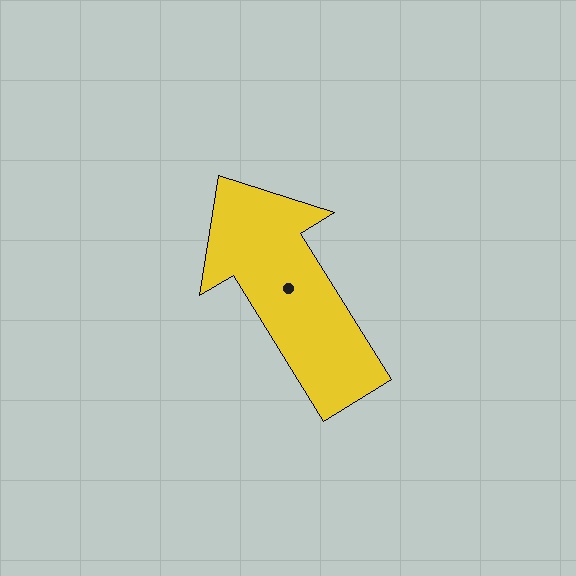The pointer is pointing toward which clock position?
Roughly 11 o'clock.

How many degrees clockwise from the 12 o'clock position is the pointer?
Approximately 328 degrees.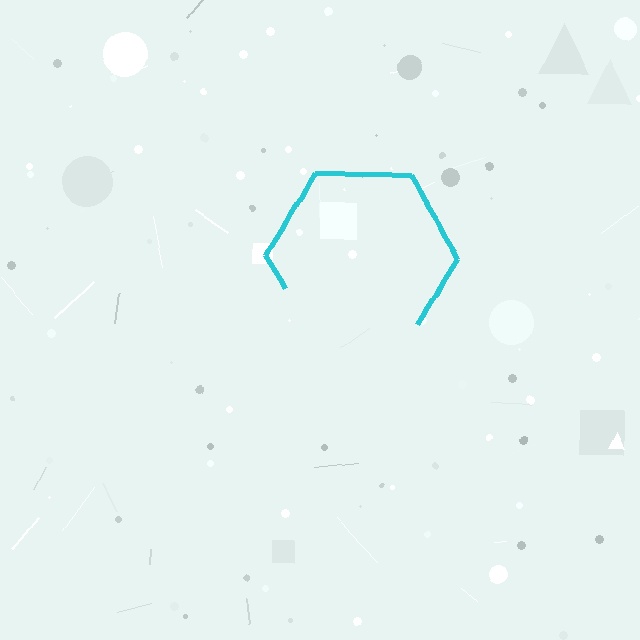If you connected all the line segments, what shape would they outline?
They would outline a hexagon.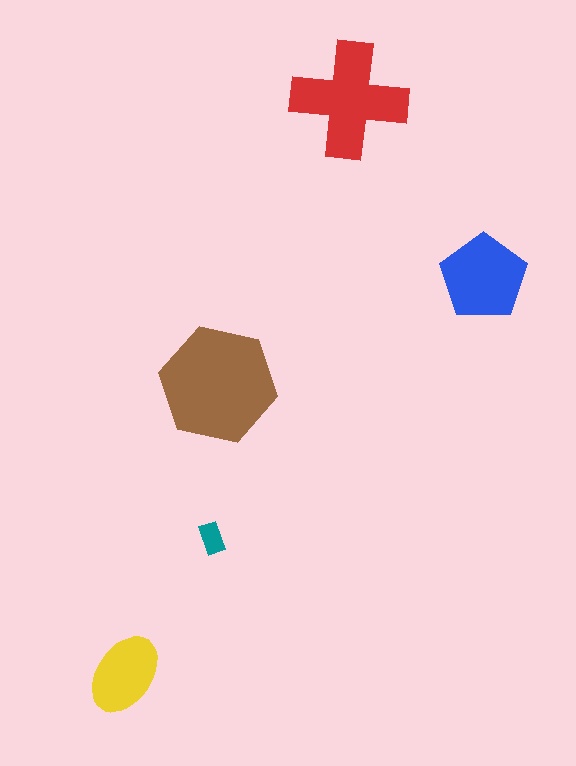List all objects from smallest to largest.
The teal rectangle, the yellow ellipse, the blue pentagon, the red cross, the brown hexagon.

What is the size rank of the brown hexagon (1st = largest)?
1st.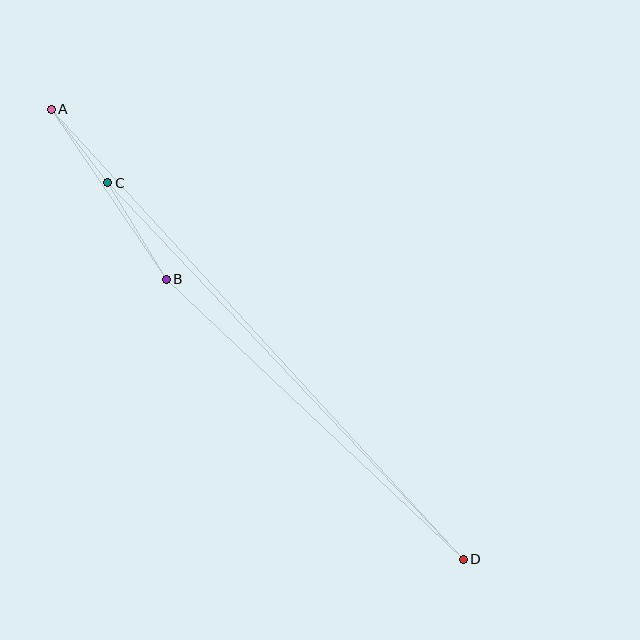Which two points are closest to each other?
Points A and C are closest to each other.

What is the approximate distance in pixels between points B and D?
The distance between B and D is approximately 408 pixels.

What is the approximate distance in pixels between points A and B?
The distance between A and B is approximately 205 pixels.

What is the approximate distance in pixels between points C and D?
The distance between C and D is approximately 518 pixels.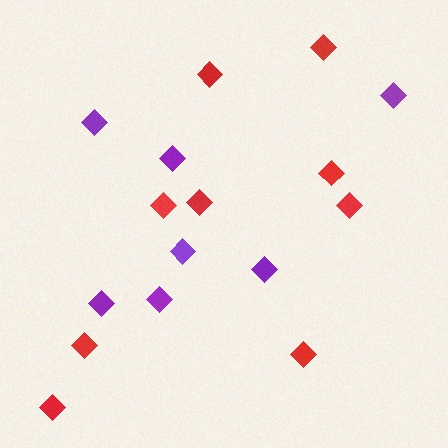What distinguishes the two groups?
There are 2 groups: one group of purple diamonds (7) and one group of red diamonds (9).